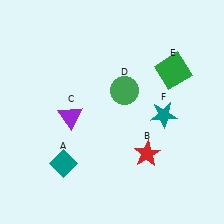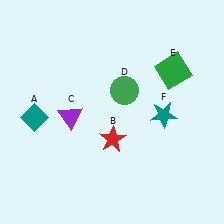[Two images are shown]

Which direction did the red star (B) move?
The red star (B) moved left.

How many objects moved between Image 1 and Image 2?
2 objects moved between the two images.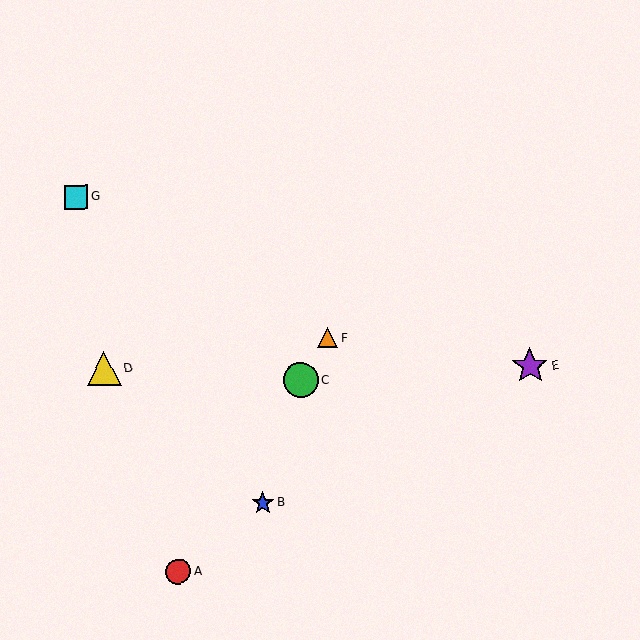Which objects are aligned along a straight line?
Objects A, C, F are aligned along a straight line.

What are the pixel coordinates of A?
Object A is at (178, 571).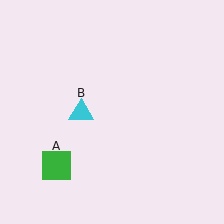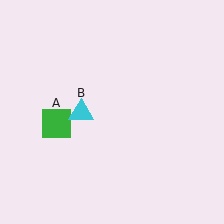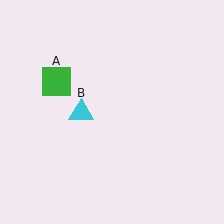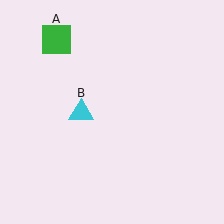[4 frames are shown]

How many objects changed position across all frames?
1 object changed position: green square (object A).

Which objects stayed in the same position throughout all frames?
Cyan triangle (object B) remained stationary.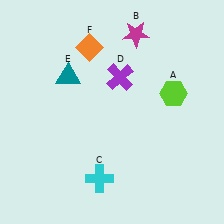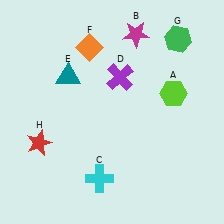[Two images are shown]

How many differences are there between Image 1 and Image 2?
There are 2 differences between the two images.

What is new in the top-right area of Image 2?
A green hexagon (G) was added in the top-right area of Image 2.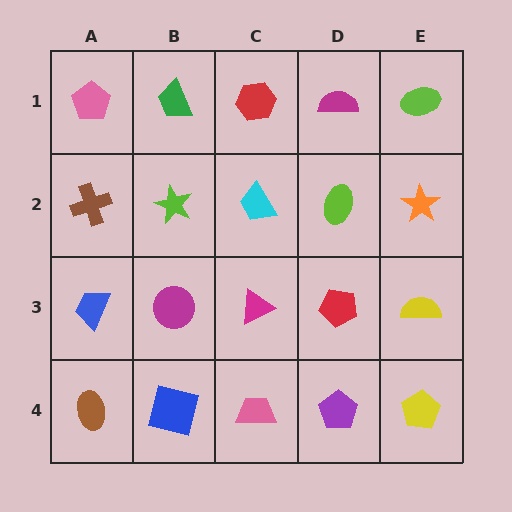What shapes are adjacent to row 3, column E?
An orange star (row 2, column E), a yellow pentagon (row 4, column E), a red pentagon (row 3, column D).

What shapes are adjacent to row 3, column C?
A cyan trapezoid (row 2, column C), a pink trapezoid (row 4, column C), a magenta circle (row 3, column B), a red pentagon (row 3, column D).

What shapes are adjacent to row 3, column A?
A brown cross (row 2, column A), a brown ellipse (row 4, column A), a magenta circle (row 3, column B).